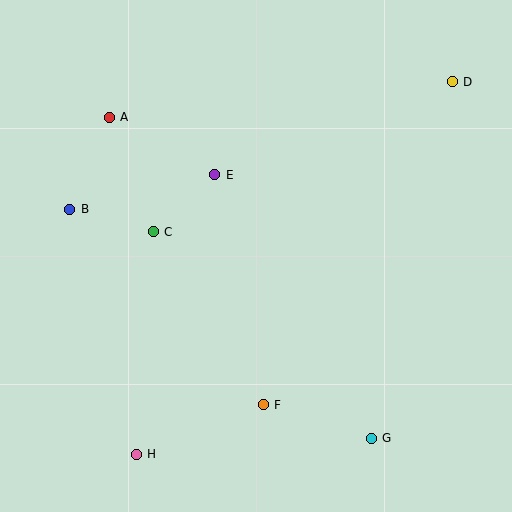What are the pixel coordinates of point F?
Point F is at (263, 405).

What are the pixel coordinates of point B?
Point B is at (69, 209).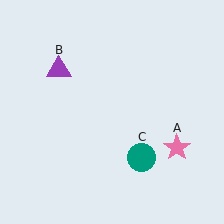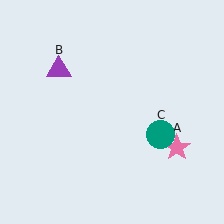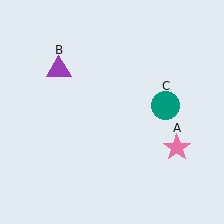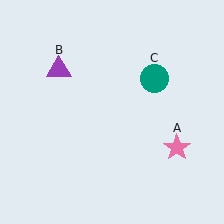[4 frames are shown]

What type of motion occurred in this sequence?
The teal circle (object C) rotated counterclockwise around the center of the scene.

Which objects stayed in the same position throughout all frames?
Pink star (object A) and purple triangle (object B) remained stationary.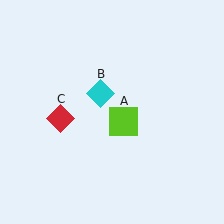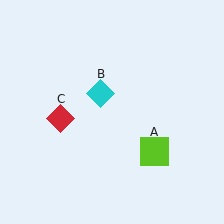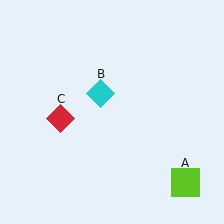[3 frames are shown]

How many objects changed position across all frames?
1 object changed position: lime square (object A).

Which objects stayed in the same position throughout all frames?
Cyan diamond (object B) and red diamond (object C) remained stationary.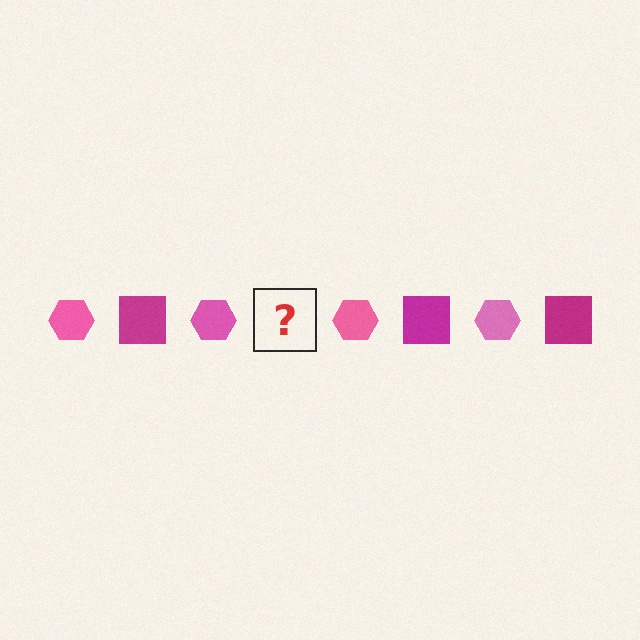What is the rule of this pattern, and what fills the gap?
The rule is that the pattern alternates between pink hexagon and magenta square. The gap should be filled with a magenta square.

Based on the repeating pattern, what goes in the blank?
The blank should be a magenta square.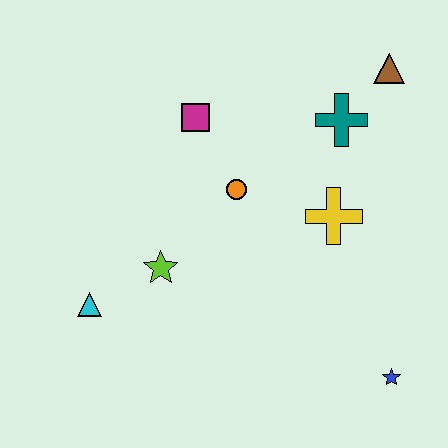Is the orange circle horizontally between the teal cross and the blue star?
No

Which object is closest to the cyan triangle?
The lime star is closest to the cyan triangle.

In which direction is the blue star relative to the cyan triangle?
The blue star is to the right of the cyan triangle.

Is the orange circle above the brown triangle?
No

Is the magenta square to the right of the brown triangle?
No